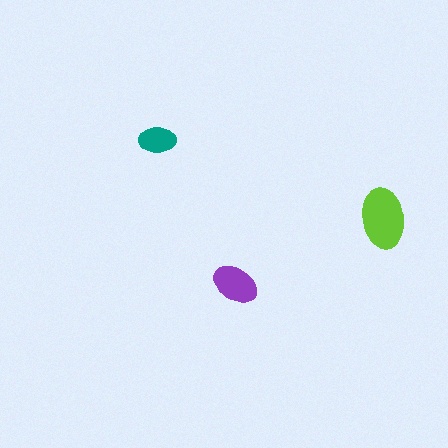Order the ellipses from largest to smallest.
the lime one, the purple one, the teal one.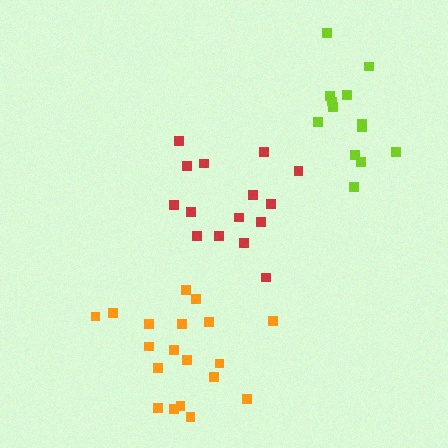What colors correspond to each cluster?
The clusters are colored: red, lime, orange.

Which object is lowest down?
The orange cluster is bottommost.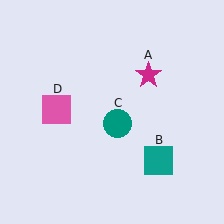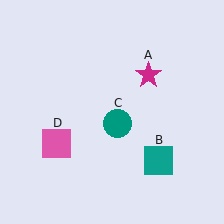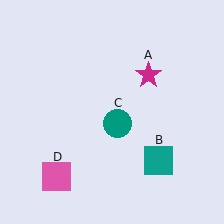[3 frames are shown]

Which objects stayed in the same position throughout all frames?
Magenta star (object A) and teal square (object B) and teal circle (object C) remained stationary.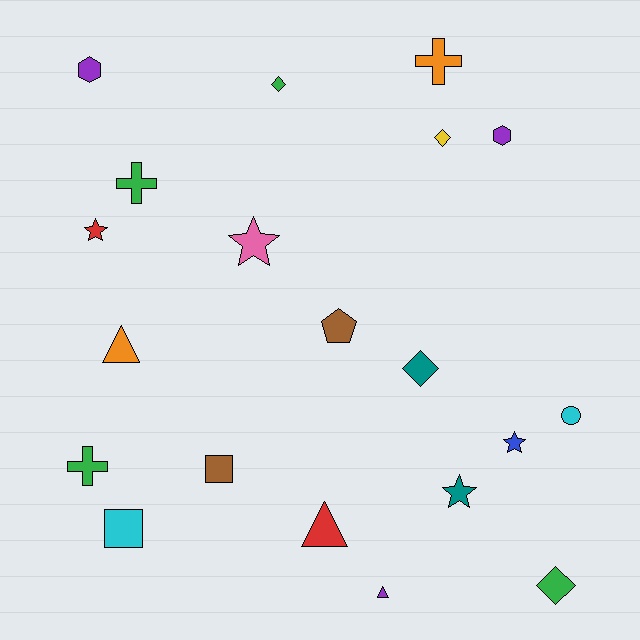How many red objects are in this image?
There are 2 red objects.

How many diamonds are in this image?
There are 4 diamonds.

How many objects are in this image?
There are 20 objects.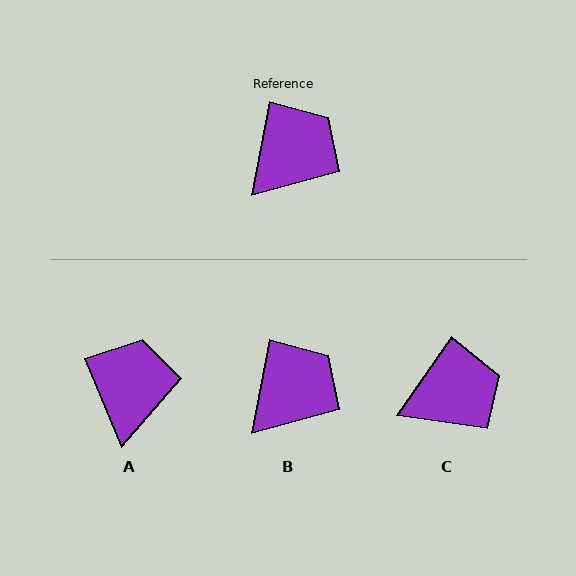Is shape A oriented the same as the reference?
No, it is off by about 33 degrees.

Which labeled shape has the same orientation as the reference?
B.